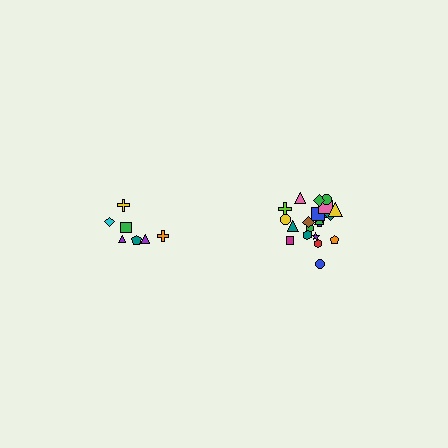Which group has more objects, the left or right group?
The right group.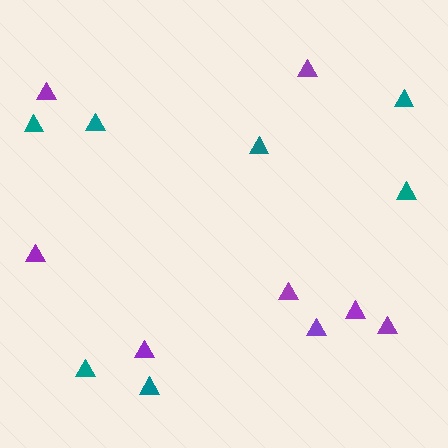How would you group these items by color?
There are 2 groups: one group of purple triangles (8) and one group of teal triangles (7).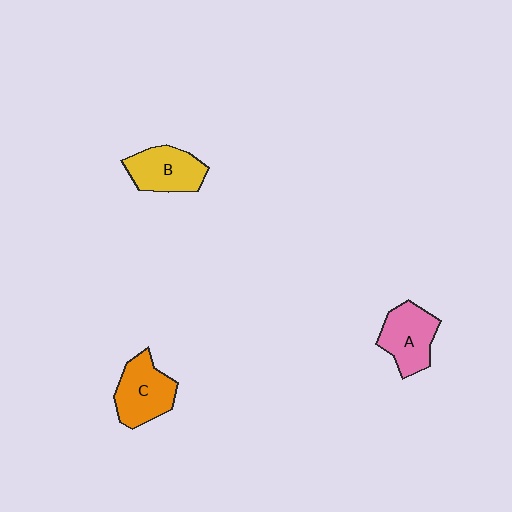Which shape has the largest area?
Shape C (orange).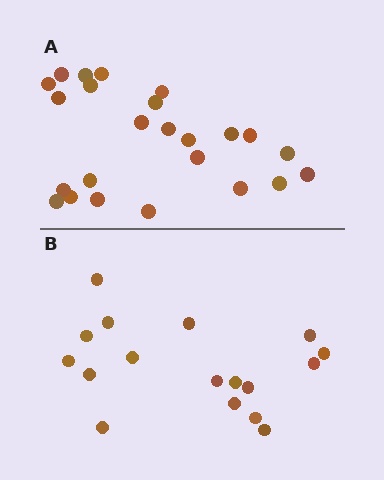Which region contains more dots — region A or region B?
Region A (the top region) has more dots.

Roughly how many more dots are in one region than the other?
Region A has roughly 8 or so more dots than region B.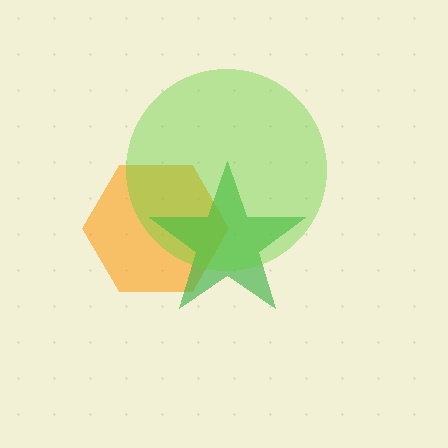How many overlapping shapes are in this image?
There are 3 overlapping shapes in the image.